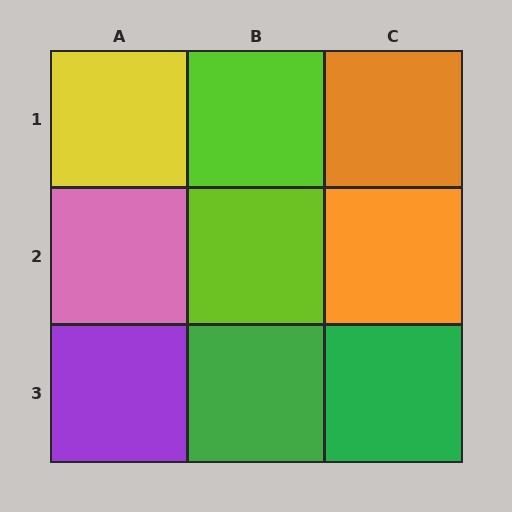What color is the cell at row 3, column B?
Green.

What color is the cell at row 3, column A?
Purple.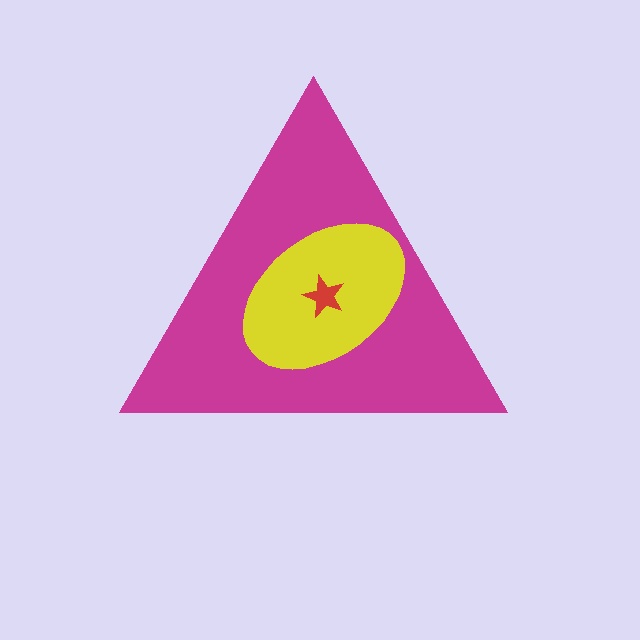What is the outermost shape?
The magenta triangle.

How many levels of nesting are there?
3.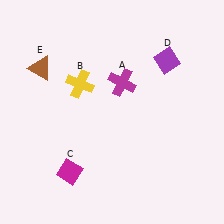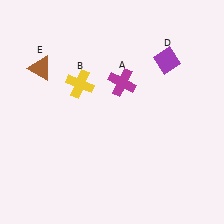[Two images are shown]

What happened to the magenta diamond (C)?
The magenta diamond (C) was removed in Image 2. It was in the bottom-left area of Image 1.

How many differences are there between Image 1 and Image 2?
There is 1 difference between the two images.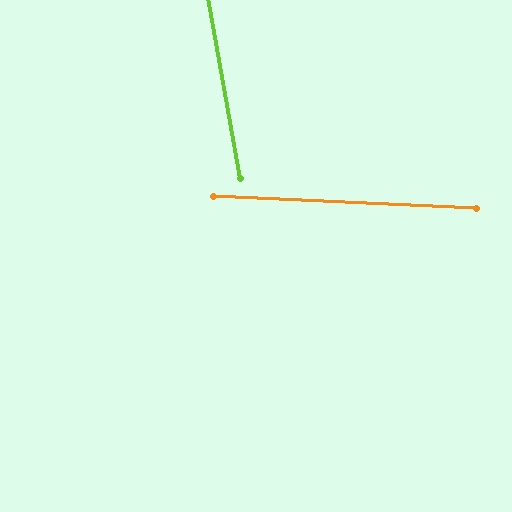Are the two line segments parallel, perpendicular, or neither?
Neither parallel nor perpendicular — they differ by about 77°.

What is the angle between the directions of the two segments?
Approximately 77 degrees.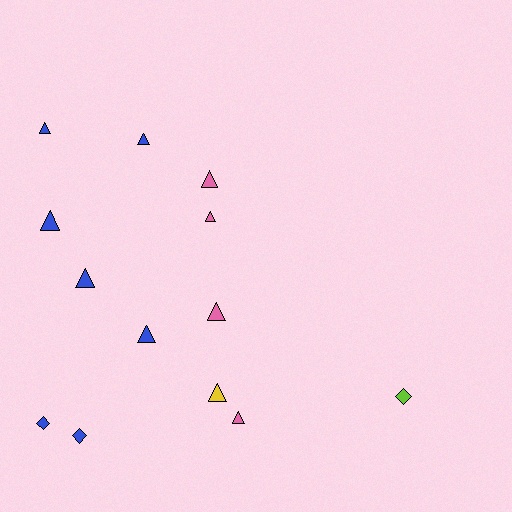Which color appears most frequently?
Blue, with 7 objects.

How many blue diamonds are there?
There are 2 blue diamonds.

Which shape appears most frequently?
Triangle, with 10 objects.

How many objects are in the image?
There are 13 objects.